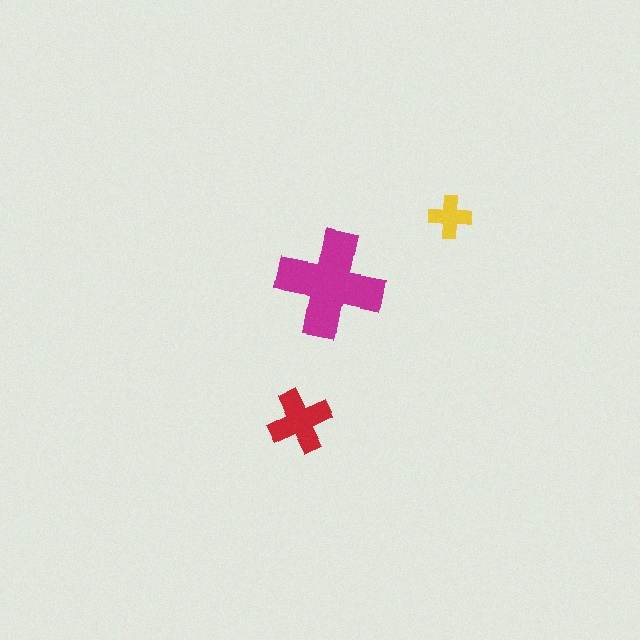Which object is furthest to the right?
The yellow cross is rightmost.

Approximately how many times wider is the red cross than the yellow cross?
About 1.5 times wider.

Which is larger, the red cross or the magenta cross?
The magenta one.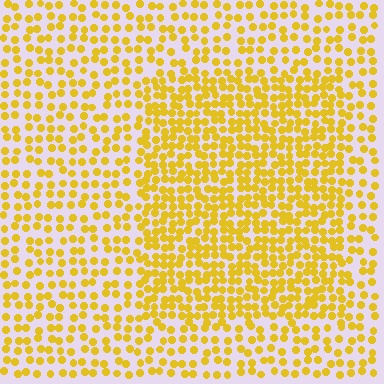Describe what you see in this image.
The image contains small yellow elements arranged at two different densities. A rectangle-shaped region is visible where the elements are more densely packed than the surrounding area.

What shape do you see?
I see a rectangle.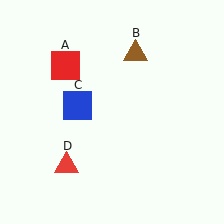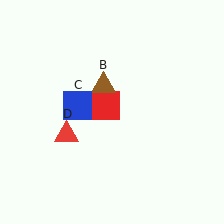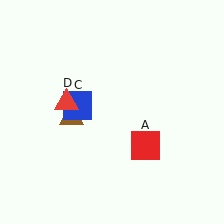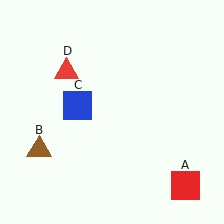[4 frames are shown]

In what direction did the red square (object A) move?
The red square (object A) moved down and to the right.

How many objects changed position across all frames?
3 objects changed position: red square (object A), brown triangle (object B), red triangle (object D).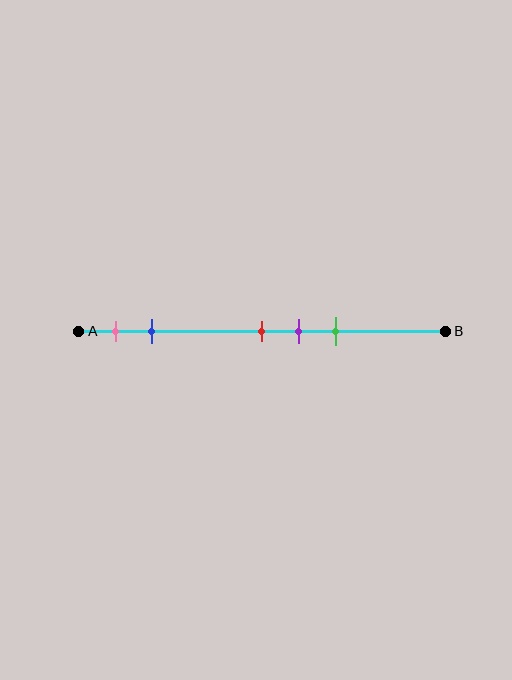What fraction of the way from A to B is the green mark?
The green mark is approximately 70% (0.7) of the way from A to B.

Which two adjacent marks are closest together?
The red and purple marks are the closest adjacent pair.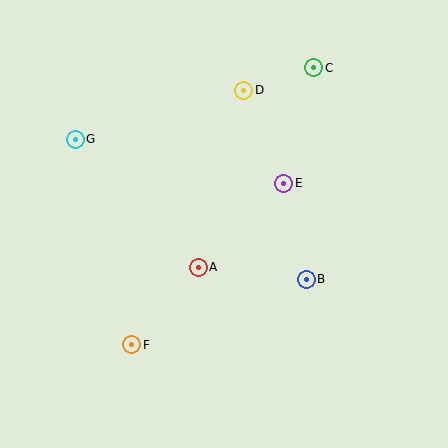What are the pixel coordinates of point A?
Point A is at (198, 267).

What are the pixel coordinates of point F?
Point F is at (132, 345).